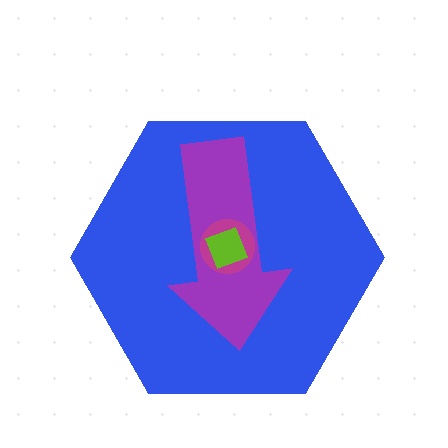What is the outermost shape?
The blue hexagon.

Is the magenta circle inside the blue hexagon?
Yes.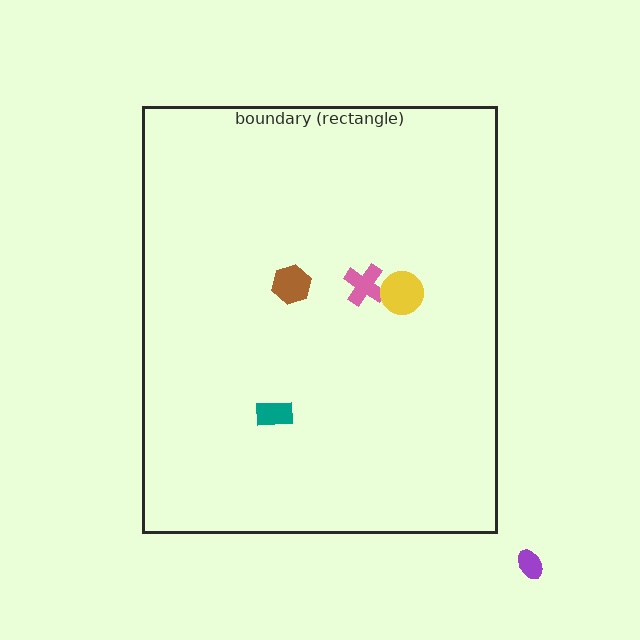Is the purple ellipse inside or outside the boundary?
Outside.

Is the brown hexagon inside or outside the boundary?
Inside.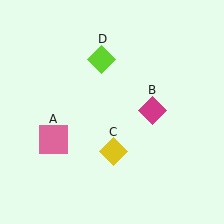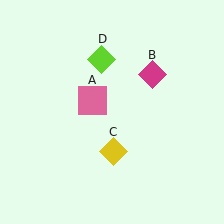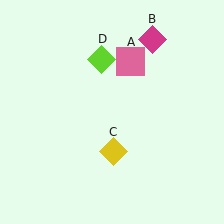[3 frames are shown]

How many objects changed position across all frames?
2 objects changed position: pink square (object A), magenta diamond (object B).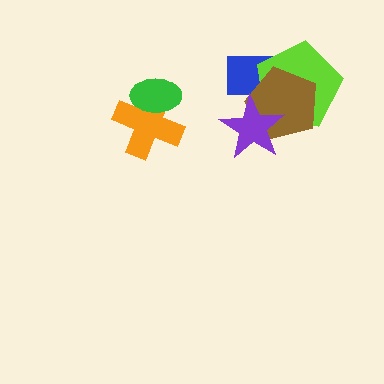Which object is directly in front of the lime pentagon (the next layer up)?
The brown pentagon is directly in front of the lime pentagon.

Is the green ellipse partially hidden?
No, no other shape covers it.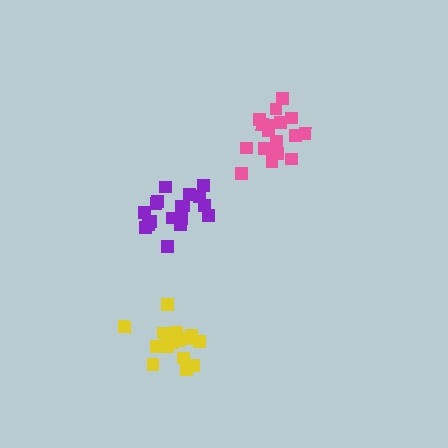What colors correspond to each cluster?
The clusters are colored: purple, yellow, pink.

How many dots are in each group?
Group 1: 19 dots, Group 2: 18 dots, Group 3: 17 dots (54 total).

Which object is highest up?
The pink cluster is topmost.